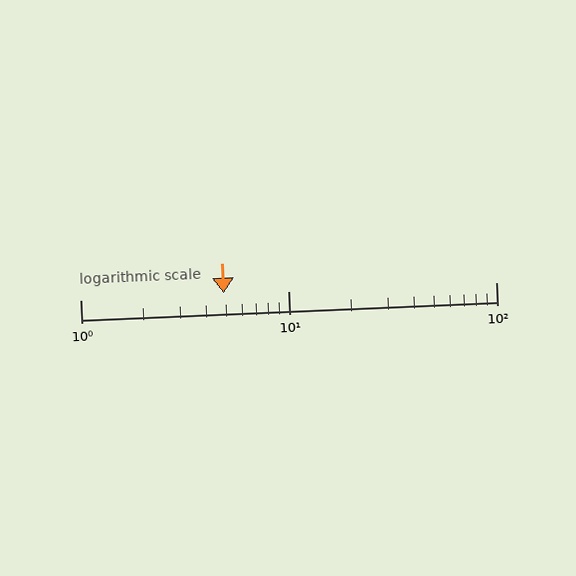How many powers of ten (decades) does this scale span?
The scale spans 2 decades, from 1 to 100.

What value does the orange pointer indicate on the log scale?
The pointer indicates approximately 4.9.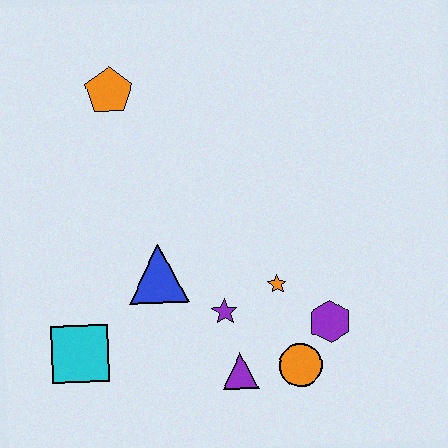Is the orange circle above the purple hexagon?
No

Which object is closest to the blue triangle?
The purple star is closest to the blue triangle.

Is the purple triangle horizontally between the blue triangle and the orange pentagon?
No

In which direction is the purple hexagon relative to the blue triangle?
The purple hexagon is to the right of the blue triangle.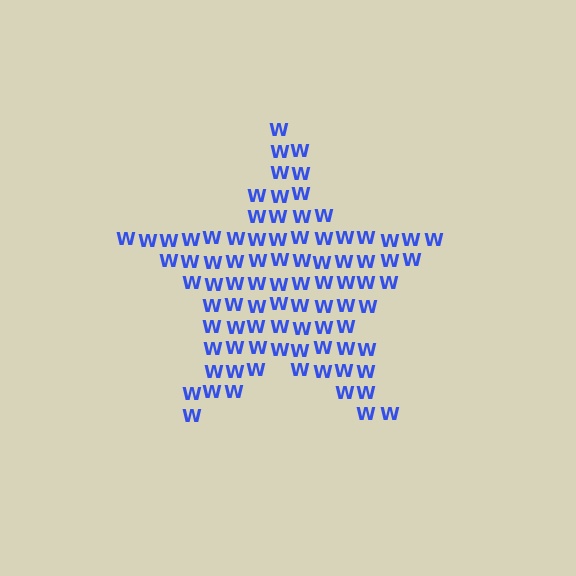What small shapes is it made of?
It is made of small letter W's.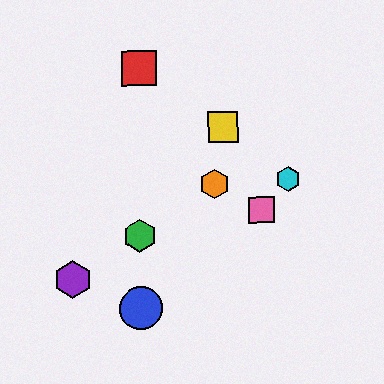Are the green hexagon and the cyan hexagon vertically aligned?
No, the green hexagon is at x≈140 and the cyan hexagon is at x≈288.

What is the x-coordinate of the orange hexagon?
The orange hexagon is at x≈215.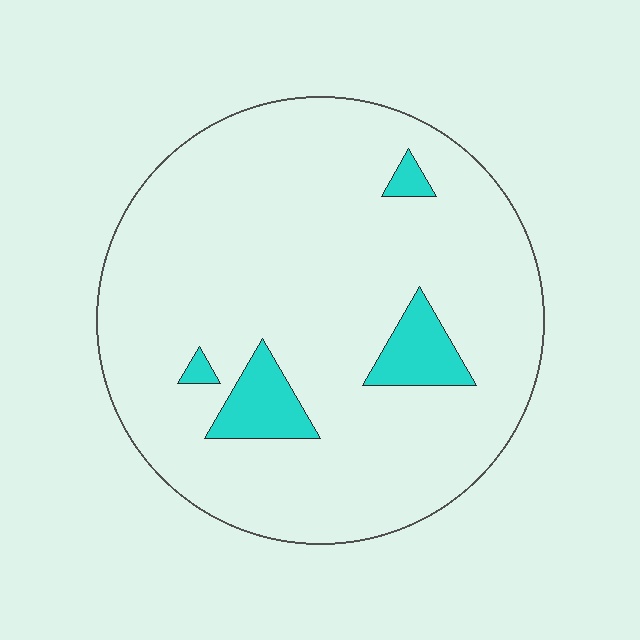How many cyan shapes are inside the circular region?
4.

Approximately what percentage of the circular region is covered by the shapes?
Approximately 10%.